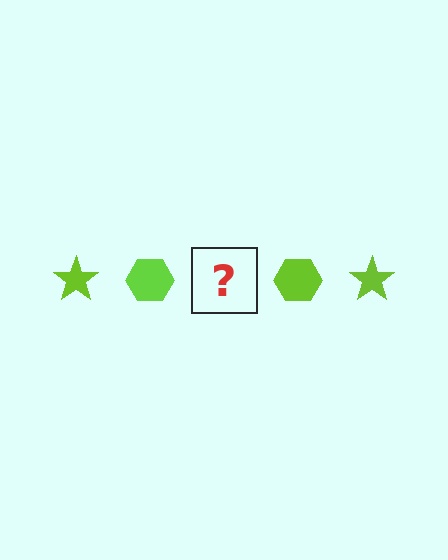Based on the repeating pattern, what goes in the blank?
The blank should be a lime star.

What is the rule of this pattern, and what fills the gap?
The rule is that the pattern cycles through star, hexagon shapes in lime. The gap should be filled with a lime star.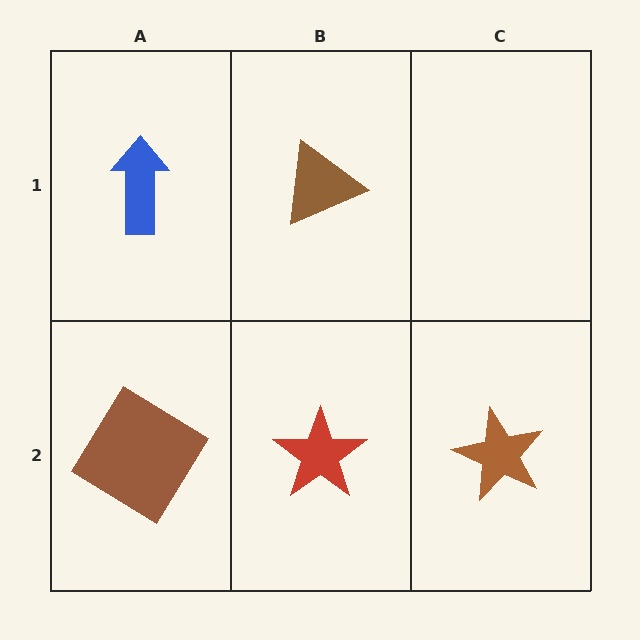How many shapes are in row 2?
3 shapes.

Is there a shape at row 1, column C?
No, that cell is empty.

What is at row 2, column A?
A brown diamond.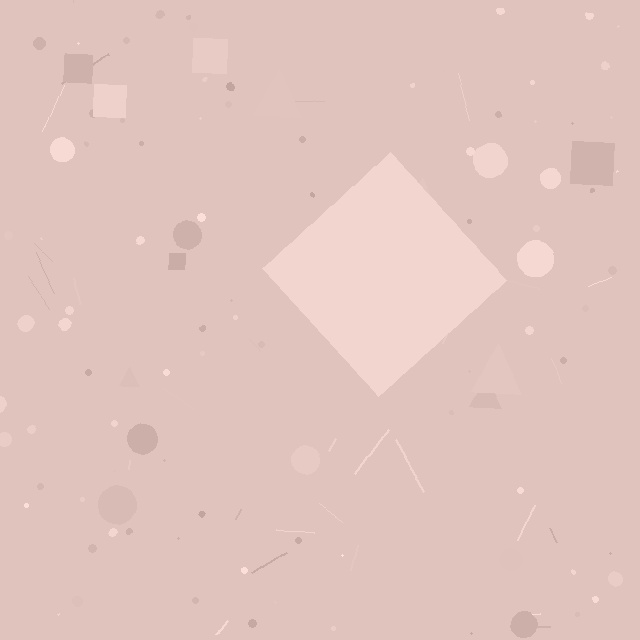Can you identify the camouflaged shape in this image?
The camouflaged shape is a diamond.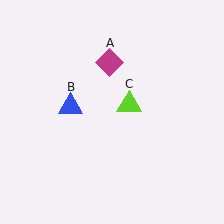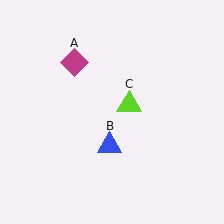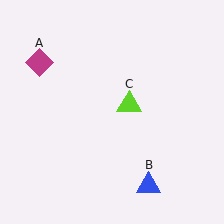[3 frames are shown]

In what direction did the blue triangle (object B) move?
The blue triangle (object B) moved down and to the right.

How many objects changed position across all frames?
2 objects changed position: magenta diamond (object A), blue triangle (object B).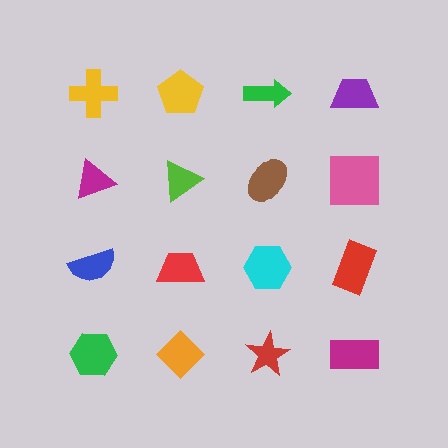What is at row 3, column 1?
A blue semicircle.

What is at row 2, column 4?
A pink square.